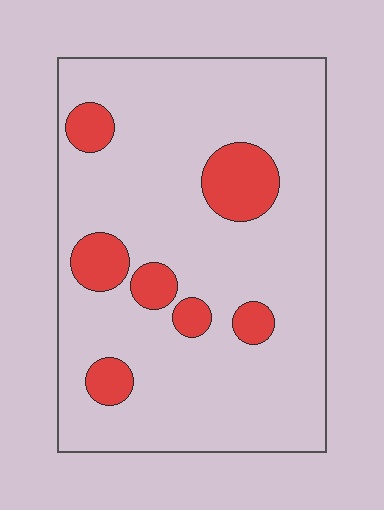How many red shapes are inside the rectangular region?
7.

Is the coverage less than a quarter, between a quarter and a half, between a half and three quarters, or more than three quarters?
Less than a quarter.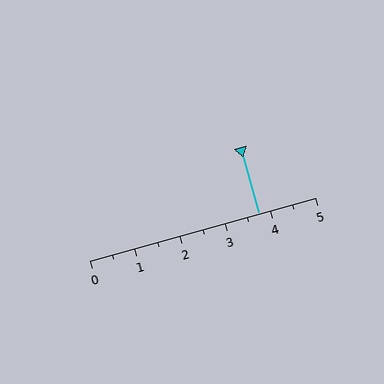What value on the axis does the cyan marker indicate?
The marker indicates approximately 3.8.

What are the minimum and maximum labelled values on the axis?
The axis runs from 0 to 5.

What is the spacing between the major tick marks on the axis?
The major ticks are spaced 1 apart.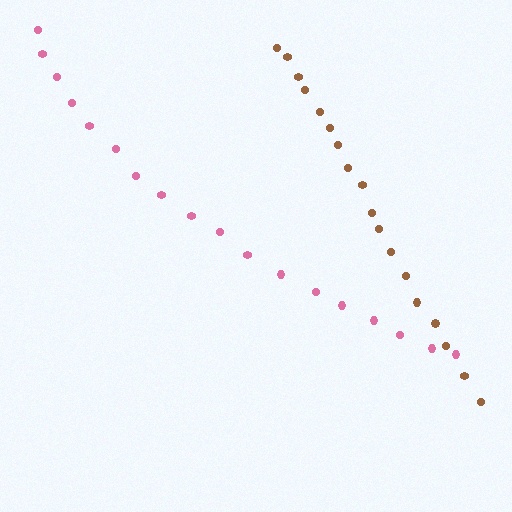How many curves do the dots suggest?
There are 2 distinct paths.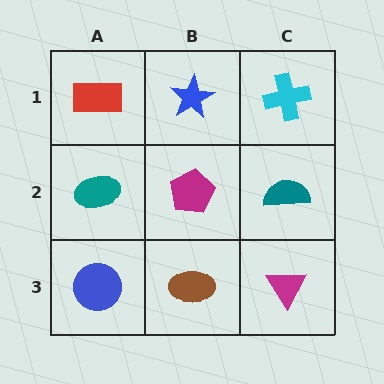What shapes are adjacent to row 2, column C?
A cyan cross (row 1, column C), a magenta triangle (row 3, column C), a magenta pentagon (row 2, column B).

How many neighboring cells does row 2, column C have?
3.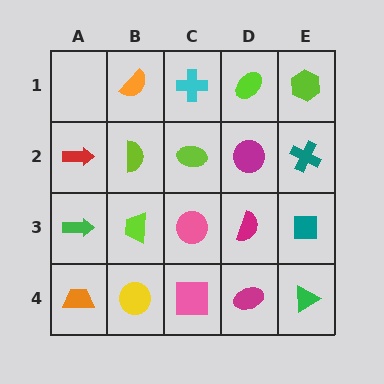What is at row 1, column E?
A lime hexagon.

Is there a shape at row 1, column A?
No, that cell is empty.